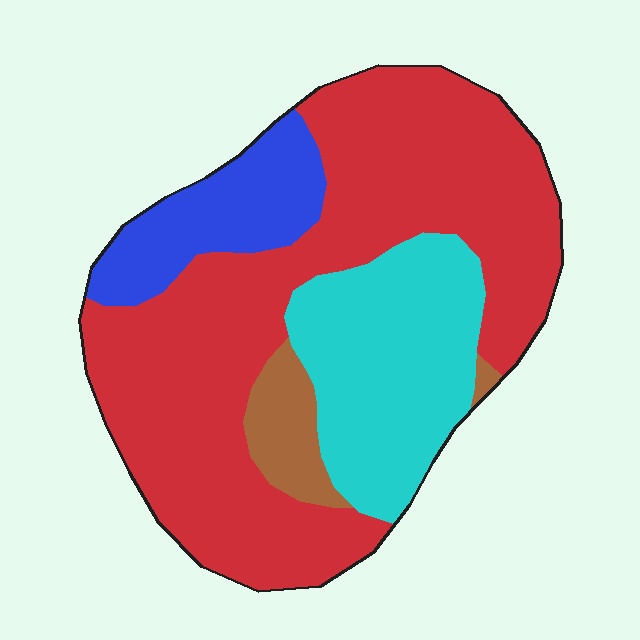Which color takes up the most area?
Red, at roughly 60%.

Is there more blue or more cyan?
Cyan.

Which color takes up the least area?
Brown, at roughly 5%.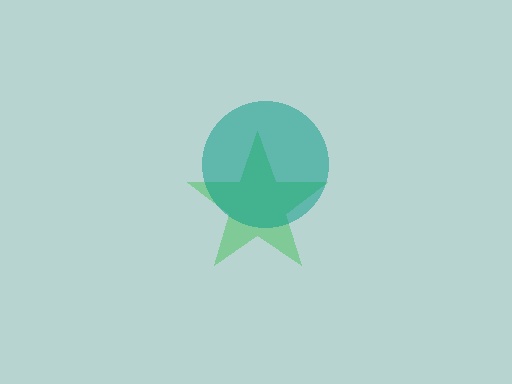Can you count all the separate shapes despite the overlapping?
Yes, there are 2 separate shapes.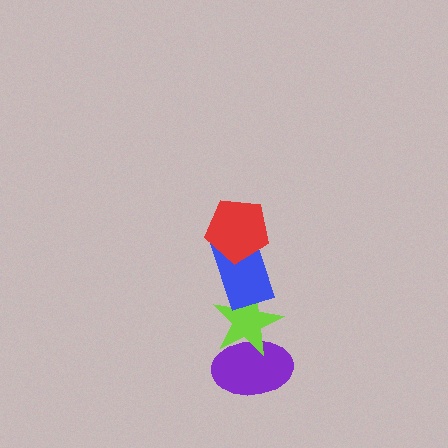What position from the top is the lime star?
The lime star is 3rd from the top.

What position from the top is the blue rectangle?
The blue rectangle is 2nd from the top.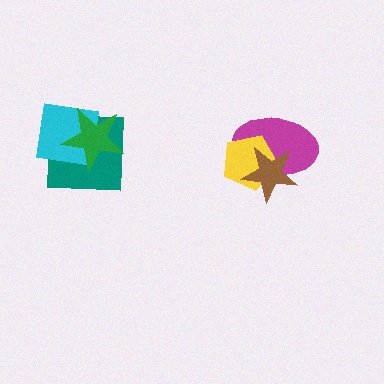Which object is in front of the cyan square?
The green star is in front of the cyan square.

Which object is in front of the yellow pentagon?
The brown star is in front of the yellow pentagon.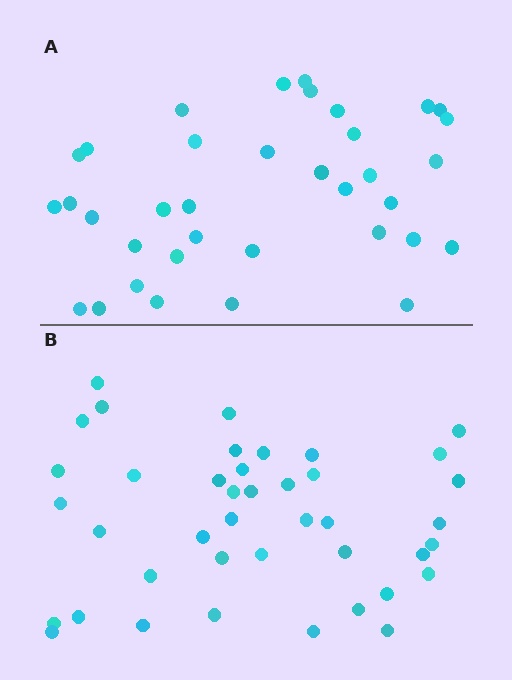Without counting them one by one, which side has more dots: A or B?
Region B (the bottom region) has more dots.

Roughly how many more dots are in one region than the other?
Region B has about 5 more dots than region A.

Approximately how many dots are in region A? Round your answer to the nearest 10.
About 40 dots. (The exact count is 36, which rounds to 40.)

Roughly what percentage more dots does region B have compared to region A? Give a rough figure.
About 15% more.